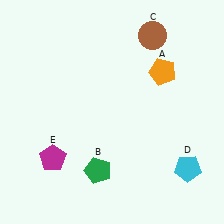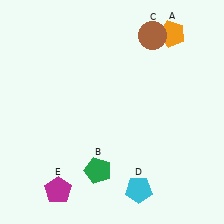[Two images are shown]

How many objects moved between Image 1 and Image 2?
3 objects moved between the two images.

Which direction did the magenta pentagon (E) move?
The magenta pentagon (E) moved down.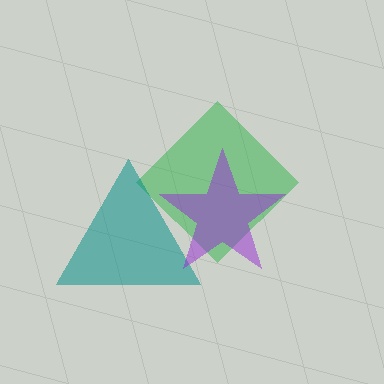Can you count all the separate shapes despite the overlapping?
Yes, there are 3 separate shapes.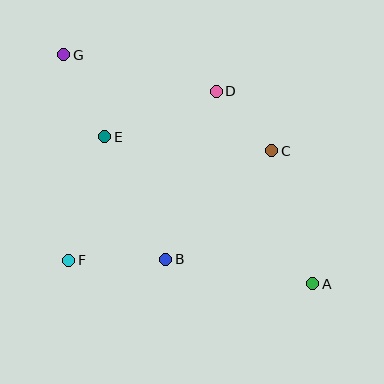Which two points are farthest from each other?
Points A and G are farthest from each other.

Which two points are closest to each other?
Points C and D are closest to each other.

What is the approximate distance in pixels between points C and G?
The distance between C and G is approximately 229 pixels.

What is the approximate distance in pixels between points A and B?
The distance between A and B is approximately 149 pixels.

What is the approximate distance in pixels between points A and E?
The distance between A and E is approximately 255 pixels.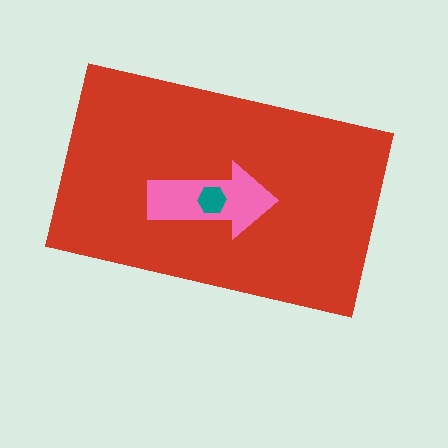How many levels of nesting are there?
3.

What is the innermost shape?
The teal hexagon.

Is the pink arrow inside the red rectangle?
Yes.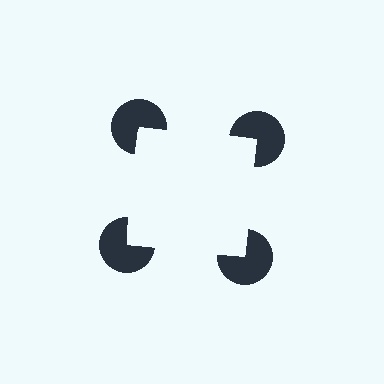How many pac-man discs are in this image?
There are 4 — one at each vertex of the illusory square.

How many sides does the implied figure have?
4 sides.